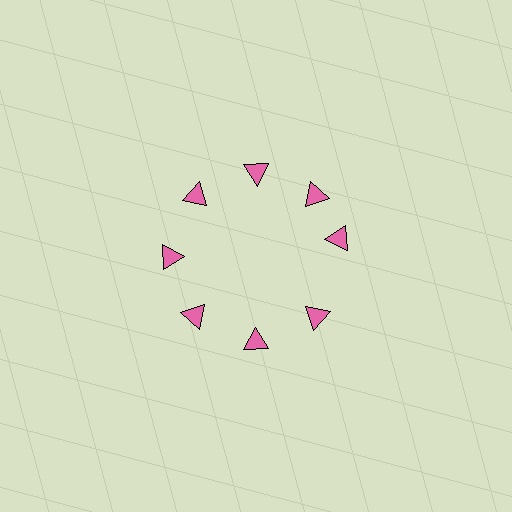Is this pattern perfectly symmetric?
No. The 8 pink triangles are arranged in a ring, but one element near the 3 o'clock position is rotated out of alignment along the ring, breaking the 8-fold rotational symmetry.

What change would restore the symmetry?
The symmetry would be restored by rotating it back into even spacing with its neighbors so that all 8 triangles sit at equal angles and equal distance from the center.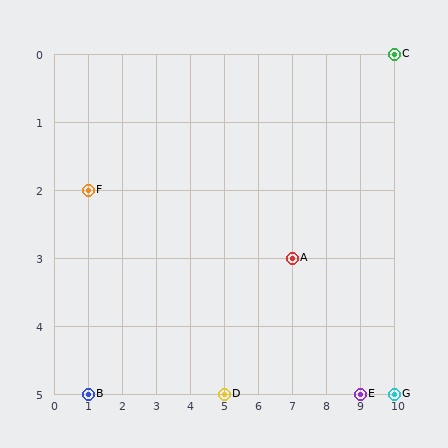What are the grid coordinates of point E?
Point E is at grid coordinates (9, 5).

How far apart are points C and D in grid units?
Points C and D are 5 columns and 5 rows apart (about 7.1 grid units diagonally).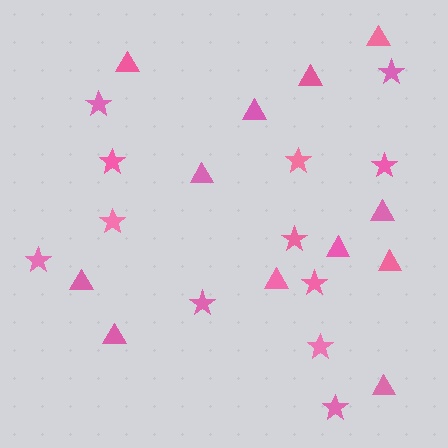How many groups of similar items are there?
There are 2 groups: one group of stars (12) and one group of triangles (12).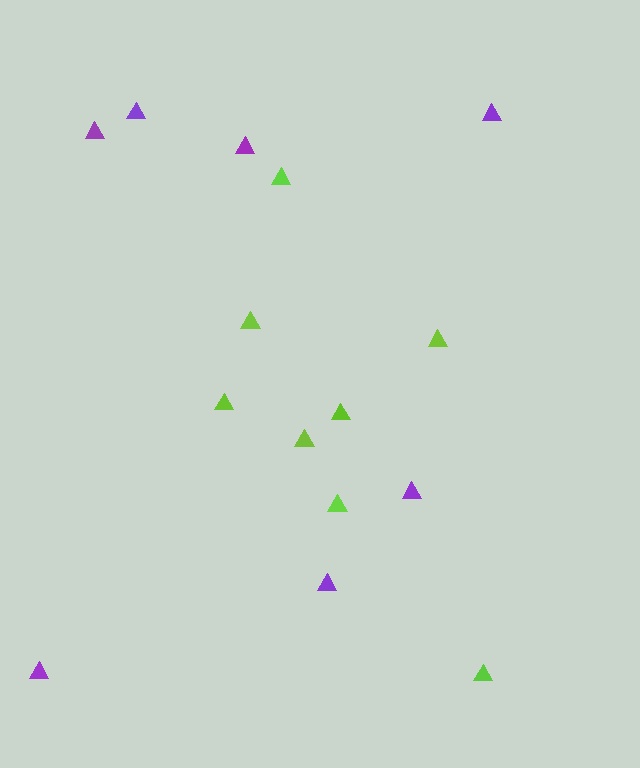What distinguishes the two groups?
There are 2 groups: one group of lime triangles (8) and one group of purple triangles (7).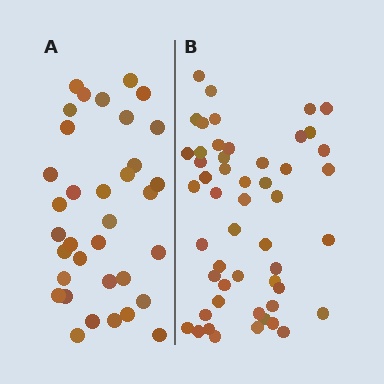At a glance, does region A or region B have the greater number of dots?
Region B (the right region) has more dots.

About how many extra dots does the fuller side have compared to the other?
Region B has approximately 15 more dots than region A.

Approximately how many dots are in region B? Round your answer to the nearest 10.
About 50 dots. (The exact count is 51, which rounds to 50.)